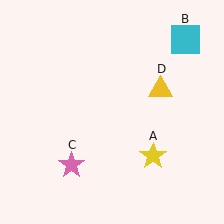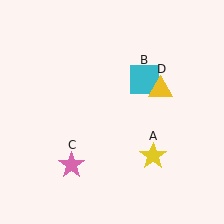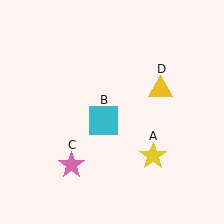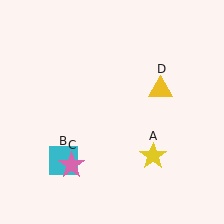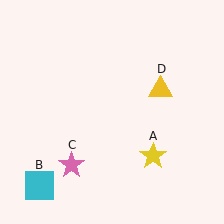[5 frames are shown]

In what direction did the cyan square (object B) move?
The cyan square (object B) moved down and to the left.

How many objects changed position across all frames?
1 object changed position: cyan square (object B).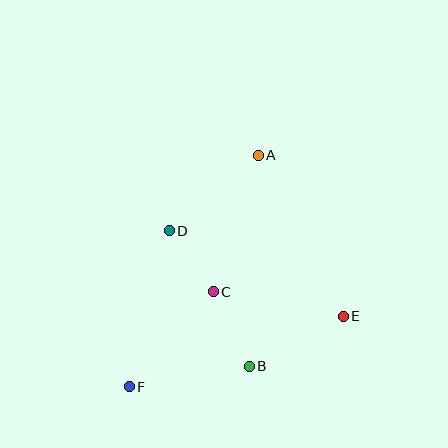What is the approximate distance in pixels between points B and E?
The distance between B and E is approximately 107 pixels.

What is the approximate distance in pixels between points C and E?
The distance between C and E is approximately 132 pixels.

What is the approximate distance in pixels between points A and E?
The distance between A and E is approximately 182 pixels.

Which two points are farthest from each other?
Points A and F are farthest from each other.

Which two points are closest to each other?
Points C and D are closest to each other.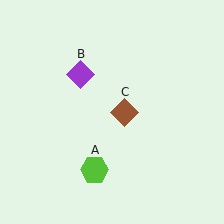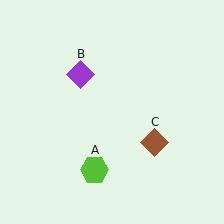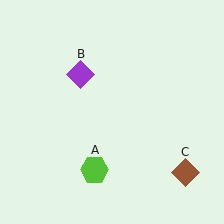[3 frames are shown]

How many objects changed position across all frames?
1 object changed position: brown diamond (object C).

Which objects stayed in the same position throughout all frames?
Lime hexagon (object A) and purple diamond (object B) remained stationary.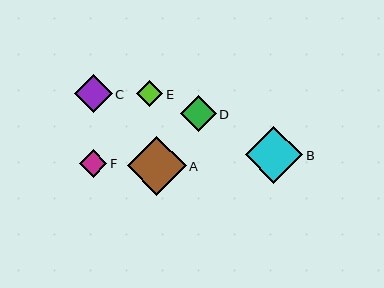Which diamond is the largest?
Diamond A is the largest with a size of approximately 59 pixels.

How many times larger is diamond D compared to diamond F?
Diamond D is approximately 1.3 times the size of diamond F.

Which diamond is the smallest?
Diamond E is the smallest with a size of approximately 26 pixels.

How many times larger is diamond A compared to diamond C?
Diamond A is approximately 1.6 times the size of diamond C.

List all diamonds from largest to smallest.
From largest to smallest: A, B, C, D, F, E.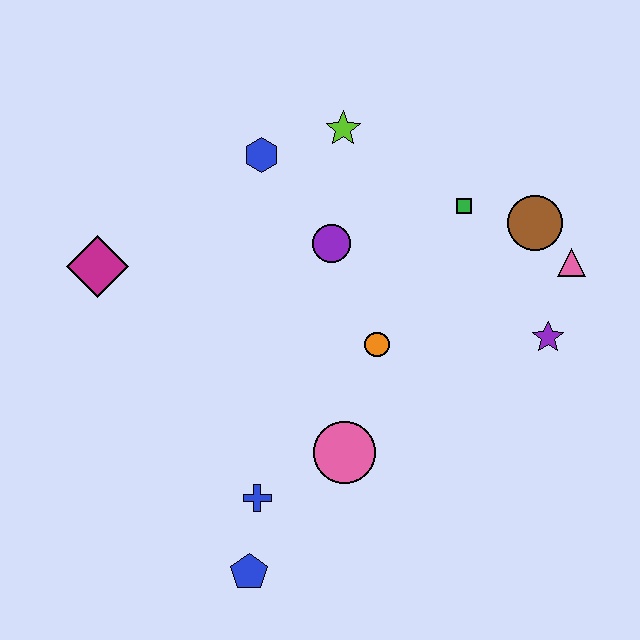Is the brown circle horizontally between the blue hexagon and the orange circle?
No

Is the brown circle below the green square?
Yes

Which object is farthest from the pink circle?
The lime star is farthest from the pink circle.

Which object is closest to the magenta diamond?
The blue hexagon is closest to the magenta diamond.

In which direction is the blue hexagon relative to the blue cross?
The blue hexagon is above the blue cross.